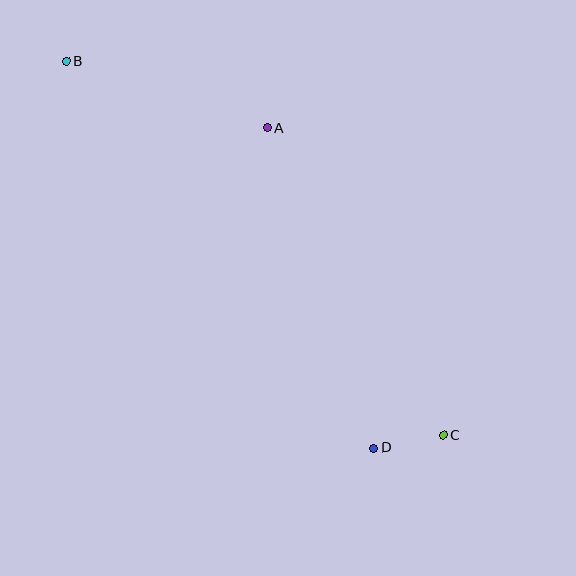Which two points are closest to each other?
Points C and D are closest to each other.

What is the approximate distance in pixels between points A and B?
The distance between A and B is approximately 212 pixels.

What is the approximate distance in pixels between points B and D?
The distance between B and D is approximately 494 pixels.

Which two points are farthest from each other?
Points B and C are farthest from each other.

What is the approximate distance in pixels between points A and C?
The distance between A and C is approximately 354 pixels.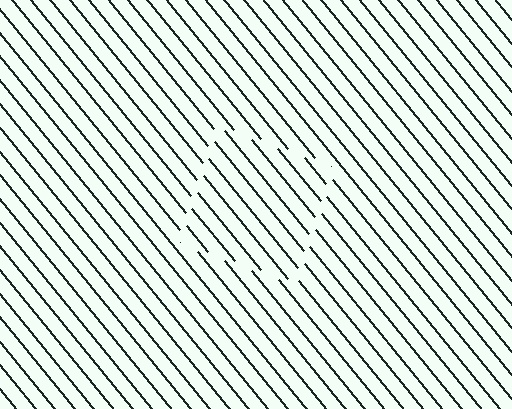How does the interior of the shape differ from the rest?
The interior of the shape contains the same grating, shifted by half a period — the contour is defined by the phase discontinuity where line-ends from the inner and outer gratings abut.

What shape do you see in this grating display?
An illusory square. The interior of the shape contains the same grating, shifted by half a period — the contour is defined by the phase discontinuity where line-ends from the inner and outer gratings abut.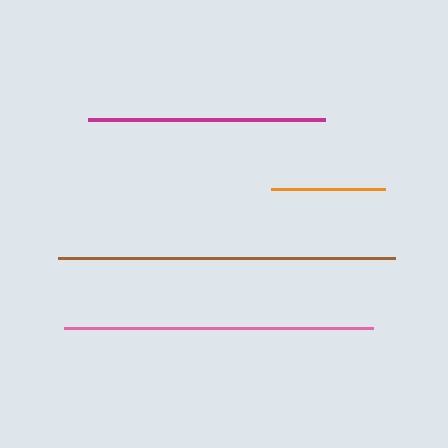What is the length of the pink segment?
The pink segment is approximately 309 pixels long.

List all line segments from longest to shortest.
From longest to shortest: brown, pink, magenta, orange.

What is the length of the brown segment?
The brown segment is approximately 338 pixels long.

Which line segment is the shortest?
The orange line is the shortest at approximately 114 pixels.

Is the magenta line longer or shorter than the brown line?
The brown line is longer than the magenta line.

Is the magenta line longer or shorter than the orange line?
The magenta line is longer than the orange line.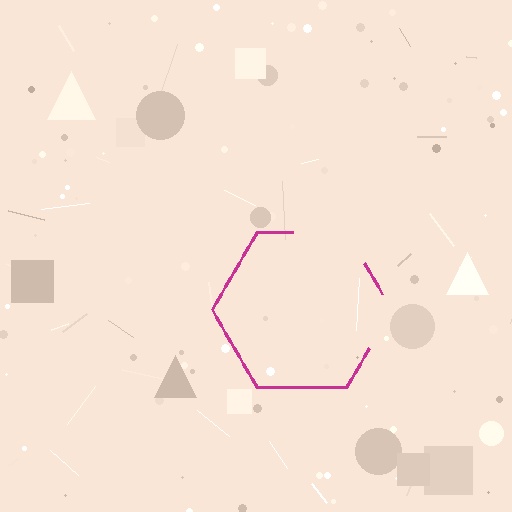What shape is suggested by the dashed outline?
The dashed outline suggests a hexagon.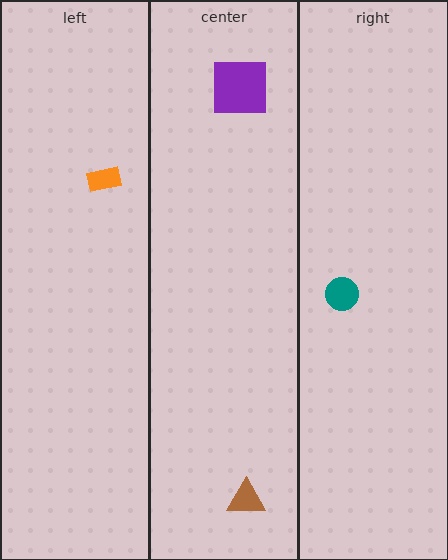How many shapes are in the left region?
1.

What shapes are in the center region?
The brown triangle, the purple square.